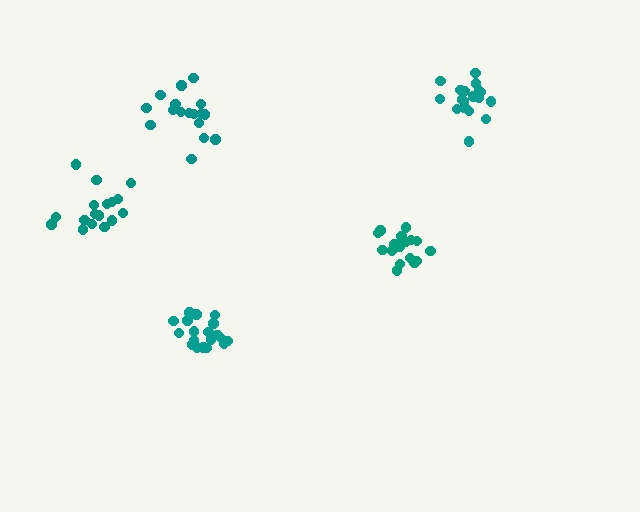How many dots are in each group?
Group 1: 20 dots, Group 2: 18 dots, Group 3: 17 dots, Group 4: 19 dots, Group 5: 17 dots (91 total).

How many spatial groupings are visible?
There are 5 spatial groupings.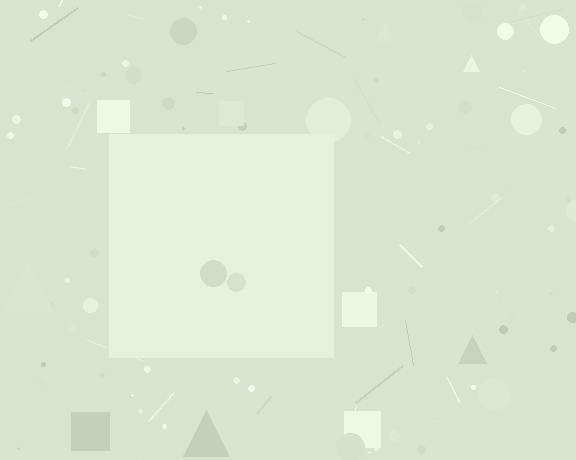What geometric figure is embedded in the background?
A square is embedded in the background.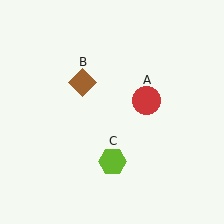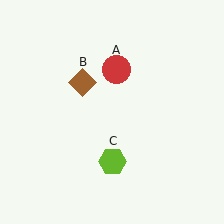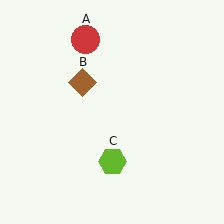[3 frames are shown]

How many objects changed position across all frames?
1 object changed position: red circle (object A).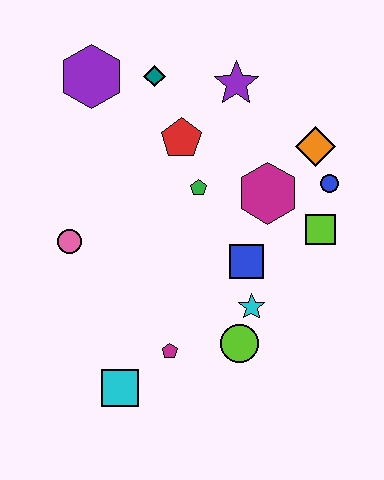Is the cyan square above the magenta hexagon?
No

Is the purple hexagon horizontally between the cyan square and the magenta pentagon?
No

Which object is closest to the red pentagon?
The green pentagon is closest to the red pentagon.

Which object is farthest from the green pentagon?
The cyan square is farthest from the green pentagon.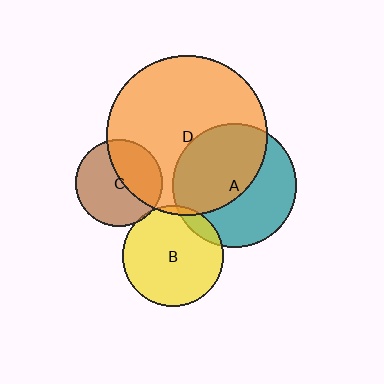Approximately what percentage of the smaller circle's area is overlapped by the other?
Approximately 10%.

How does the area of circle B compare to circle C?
Approximately 1.3 times.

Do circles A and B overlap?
Yes.